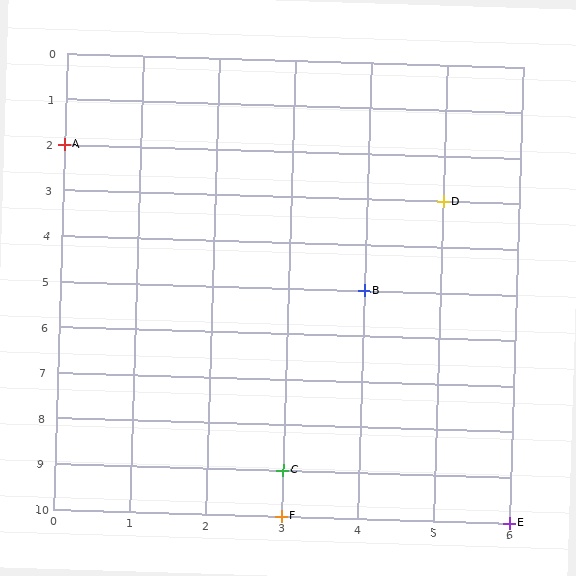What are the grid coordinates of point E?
Point E is at grid coordinates (6, 10).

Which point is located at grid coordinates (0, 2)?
Point A is at (0, 2).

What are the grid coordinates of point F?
Point F is at grid coordinates (3, 10).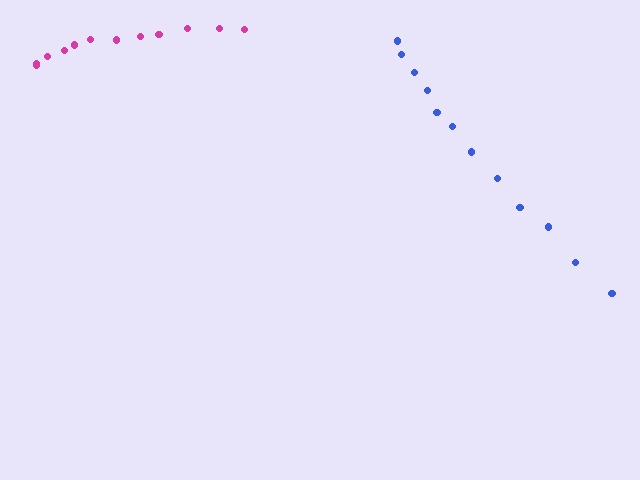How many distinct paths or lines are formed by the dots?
There are 2 distinct paths.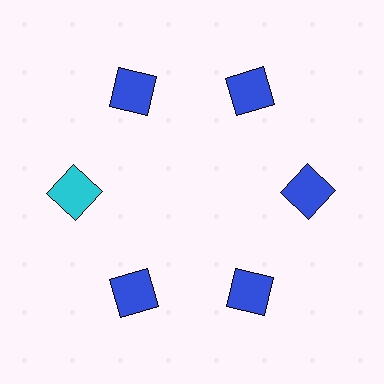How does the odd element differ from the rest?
It has a different color: cyan instead of blue.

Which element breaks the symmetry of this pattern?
The cyan square at roughly the 9 o'clock position breaks the symmetry. All other shapes are blue squares.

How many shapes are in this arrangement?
There are 6 shapes arranged in a ring pattern.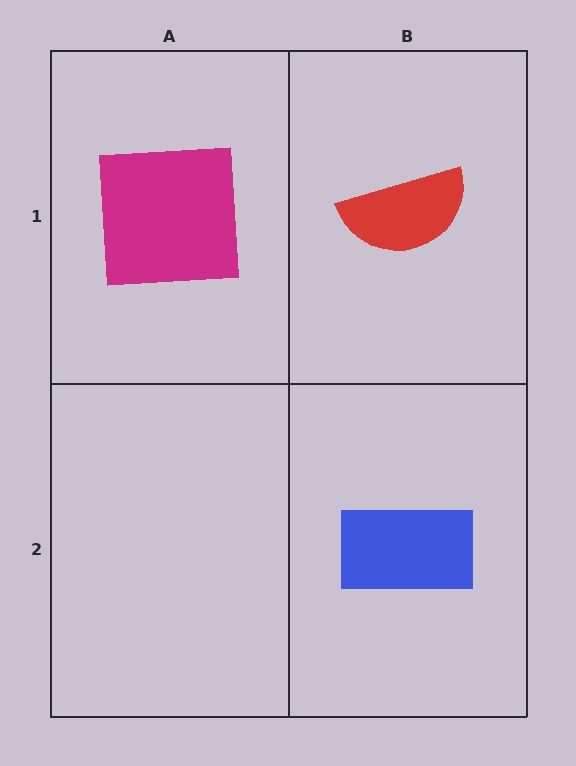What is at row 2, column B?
A blue rectangle.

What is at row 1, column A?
A magenta square.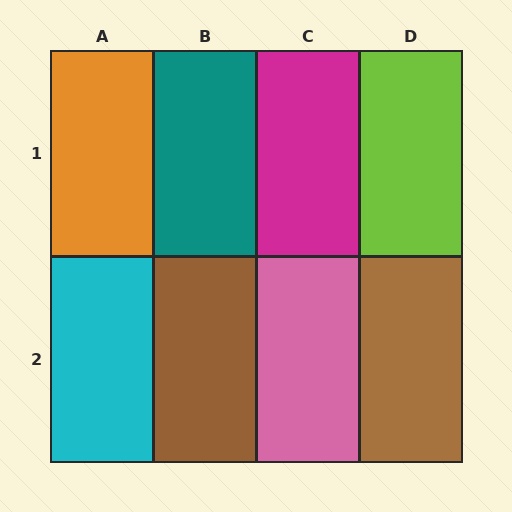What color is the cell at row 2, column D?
Brown.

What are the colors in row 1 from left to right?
Orange, teal, magenta, lime.